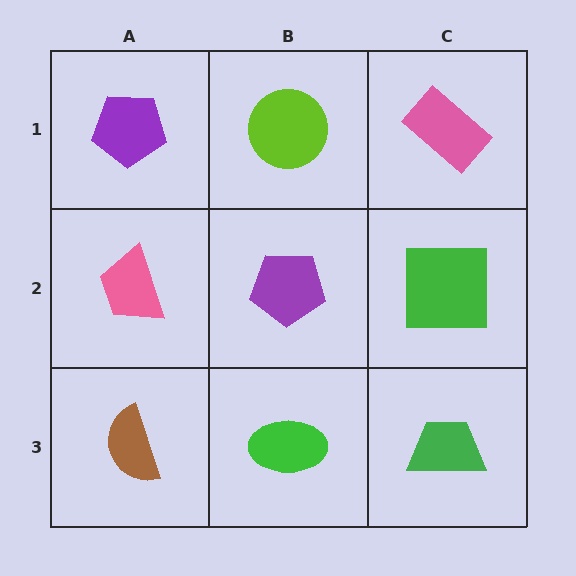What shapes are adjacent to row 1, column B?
A purple pentagon (row 2, column B), a purple pentagon (row 1, column A), a pink rectangle (row 1, column C).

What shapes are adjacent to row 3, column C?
A green square (row 2, column C), a green ellipse (row 3, column B).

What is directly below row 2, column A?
A brown semicircle.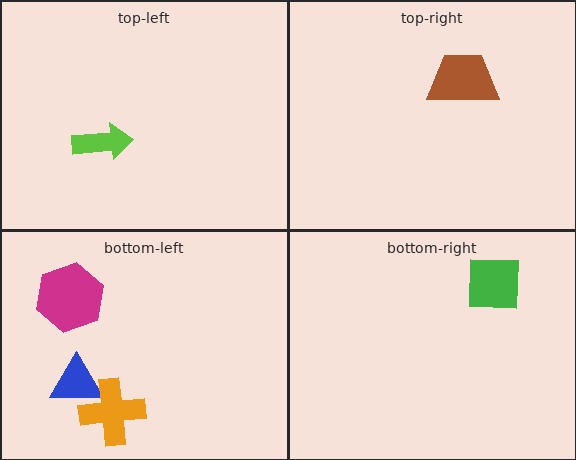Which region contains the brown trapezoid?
The top-right region.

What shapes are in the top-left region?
The lime arrow.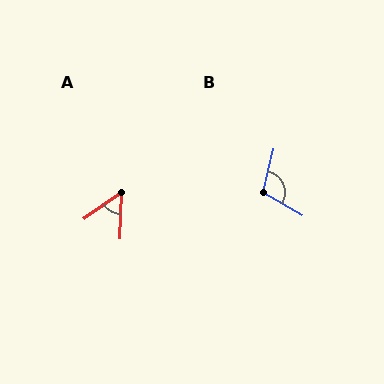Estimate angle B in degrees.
Approximately 107 degrees.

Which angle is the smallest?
A, at approximately 53 degrees.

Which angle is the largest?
B, at approximately 107 degrees.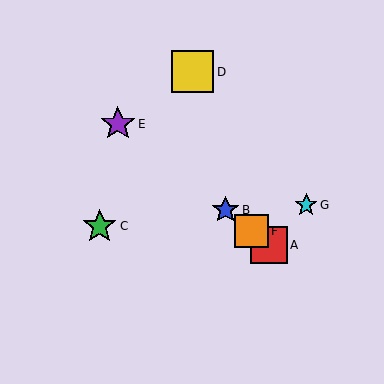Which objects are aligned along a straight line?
Objects A, B, E, F are aligned along a straight line.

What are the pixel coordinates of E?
Object E is at (118, 124).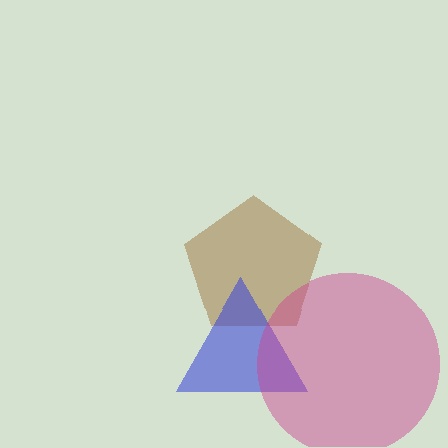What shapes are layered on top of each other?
The layered shapes are: a brown pentagon, a blue triangle, a magenta circle.